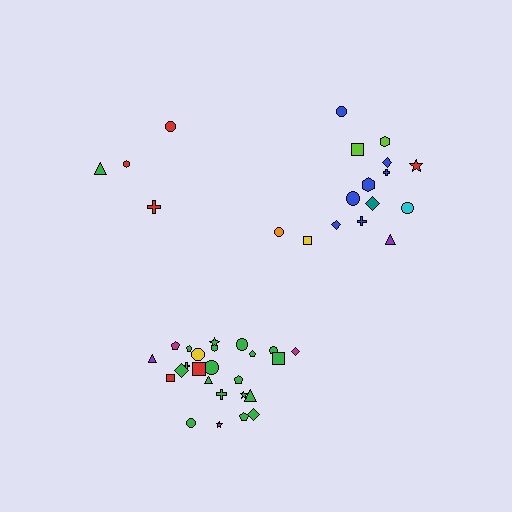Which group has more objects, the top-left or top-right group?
The top-right group.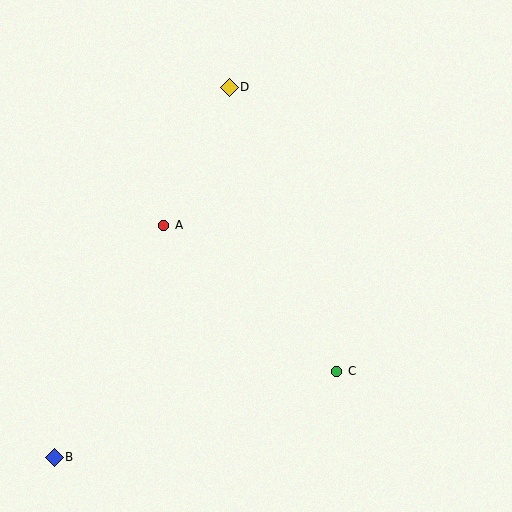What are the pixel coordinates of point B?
Point B is at (54, 457).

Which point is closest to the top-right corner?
Point D is closest to the top-right corner.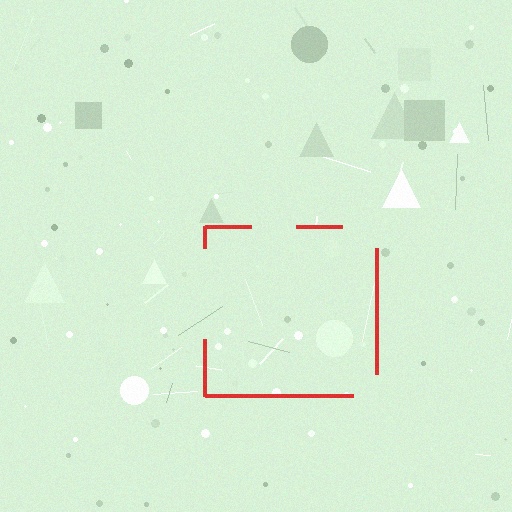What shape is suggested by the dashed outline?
The dashed outline suggests a square.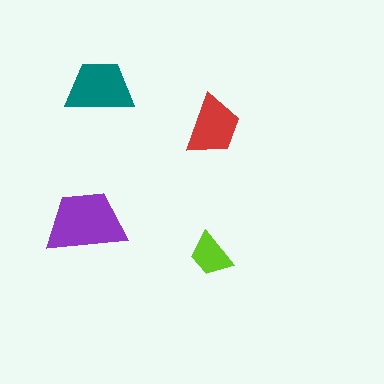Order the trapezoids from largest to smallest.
the purple one, the teal one, the red one, the lime one.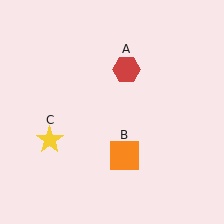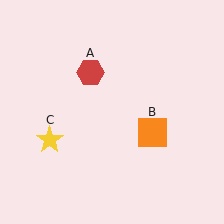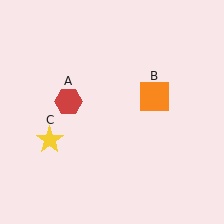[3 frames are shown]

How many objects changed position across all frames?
2 objects changed position: red hexagon (object A), orange square (object B).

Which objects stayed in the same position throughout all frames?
Yellow star (object C) remained stationary.